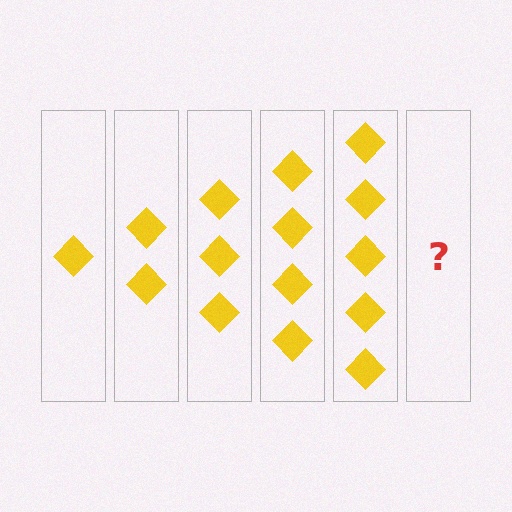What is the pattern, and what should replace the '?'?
The pattern is that each step adds one more diamond. The '?' should be 6 diamonds.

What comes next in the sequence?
The next element should be 6 diamonds.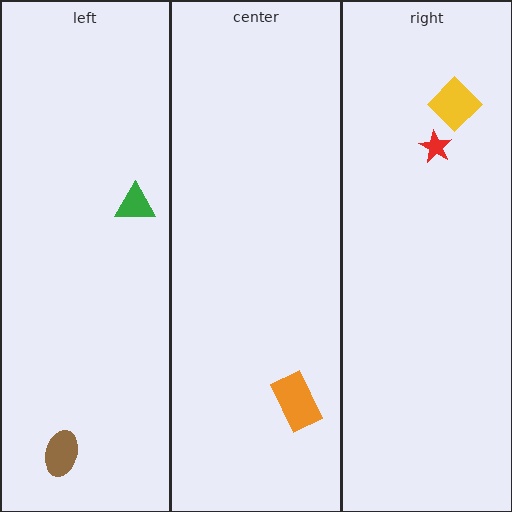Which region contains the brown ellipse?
The left region.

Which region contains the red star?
The right region.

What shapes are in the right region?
The red star, the yellow diamond.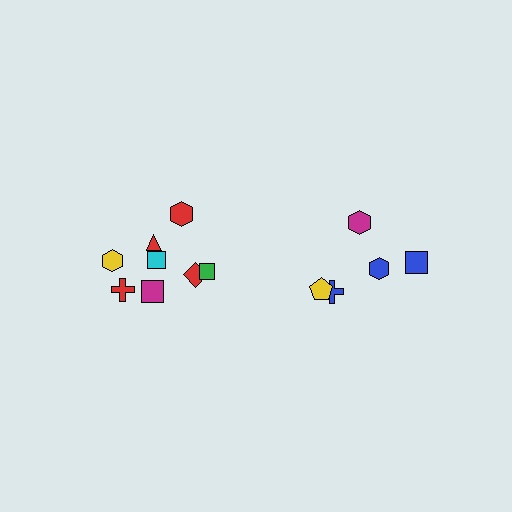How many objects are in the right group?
There are 5 objects.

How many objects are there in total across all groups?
There are 13 objects.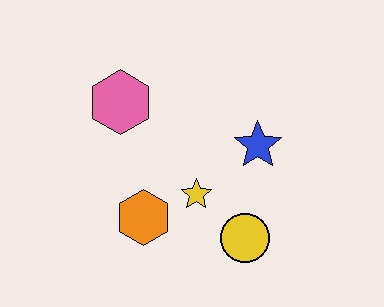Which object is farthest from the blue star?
The pink hexagon is farthest from the blue star.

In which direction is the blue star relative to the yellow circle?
The blue star is above the yellow circle.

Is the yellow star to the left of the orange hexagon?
No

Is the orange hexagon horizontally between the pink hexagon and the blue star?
Yes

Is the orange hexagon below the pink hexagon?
Yes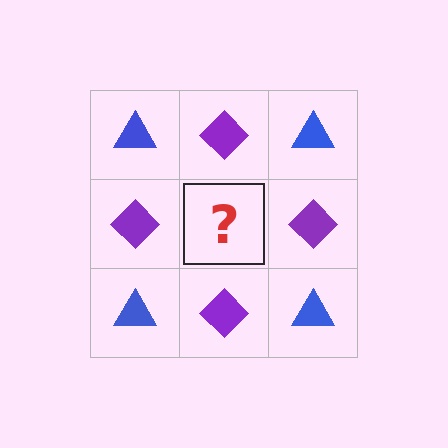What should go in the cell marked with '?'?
The missing cell should contain a blue triangle.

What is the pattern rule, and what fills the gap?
The rule is that it alternates blue triangle and purple diamond in a checkerboard pattern. The gap should be filled with a blue triangle.